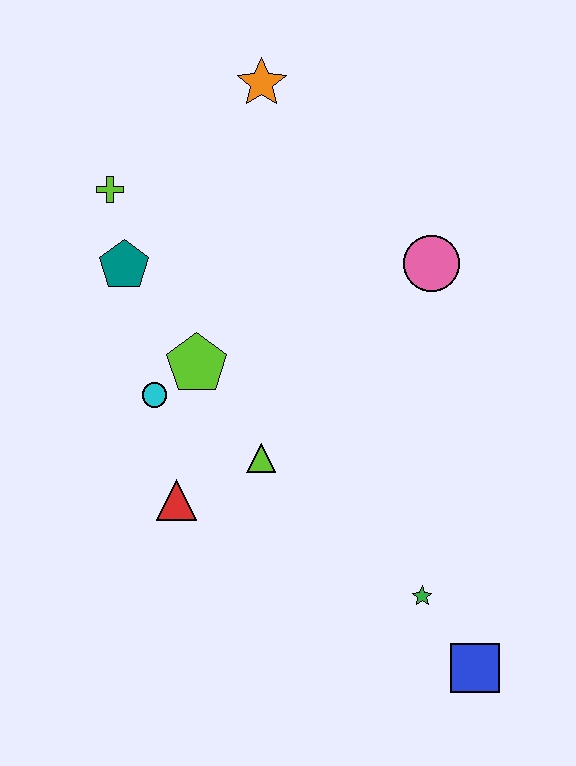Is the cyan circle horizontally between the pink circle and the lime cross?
Yes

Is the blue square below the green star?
Yes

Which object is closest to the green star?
The blue square is closest to the green star.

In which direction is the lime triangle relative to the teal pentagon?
The lime triangle is below the teal pentagon.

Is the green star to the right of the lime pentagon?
Yes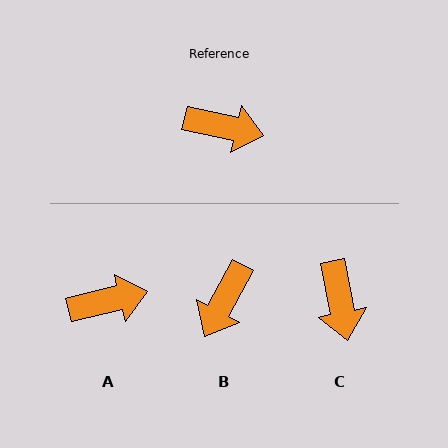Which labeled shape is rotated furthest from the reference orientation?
B, about 106 degrees away.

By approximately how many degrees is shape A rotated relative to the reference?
Approximately 26 degrees counter-clockwise.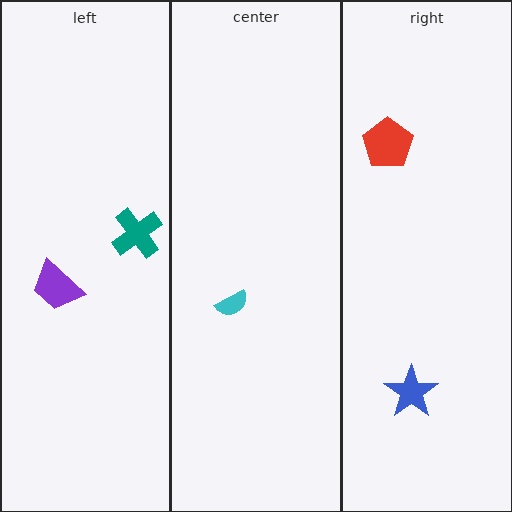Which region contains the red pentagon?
The right region.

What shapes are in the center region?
The cyan semicircle.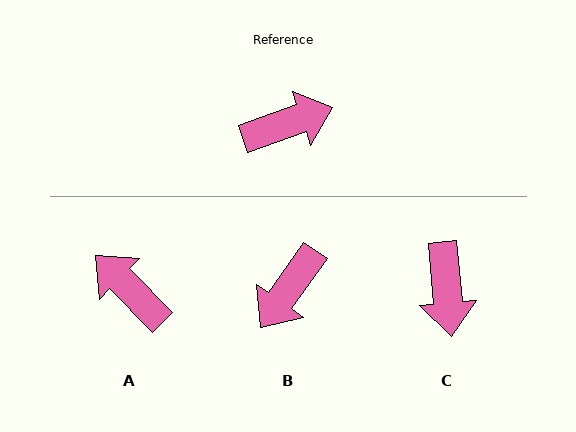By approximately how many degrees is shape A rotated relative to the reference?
Approximately 116 degrees counter-clockwise.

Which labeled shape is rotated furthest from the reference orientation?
B, about 144 degrees away.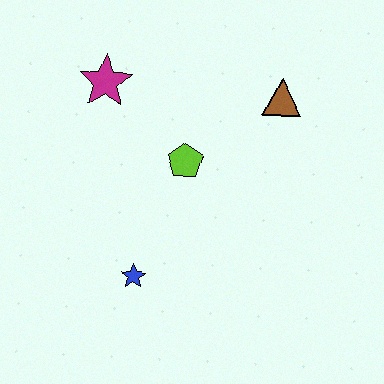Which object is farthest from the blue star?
The brown triangle is farthest from the blue star.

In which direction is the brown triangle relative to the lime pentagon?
The brown triangle is to the right of the lime pentagon.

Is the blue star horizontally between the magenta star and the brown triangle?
Yes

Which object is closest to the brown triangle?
The lime pentagon is closest to the brown triangle.